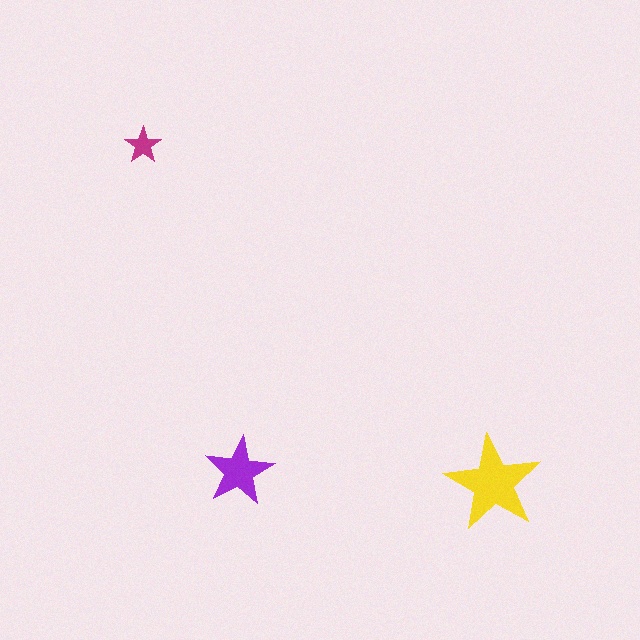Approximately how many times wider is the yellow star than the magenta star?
About 2.5 times wider.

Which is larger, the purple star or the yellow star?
The yellow one.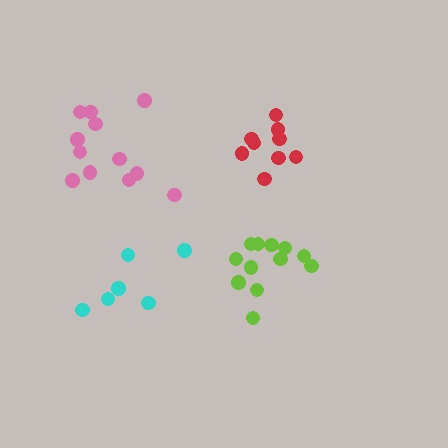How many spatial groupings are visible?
There are 4 spatial groupings.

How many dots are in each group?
Group 1: 12 dots, Group 2: 12 dots, Group 3: 6 dots, Group 4: 9 dots (39 total).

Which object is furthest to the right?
The red cluster is rightmost.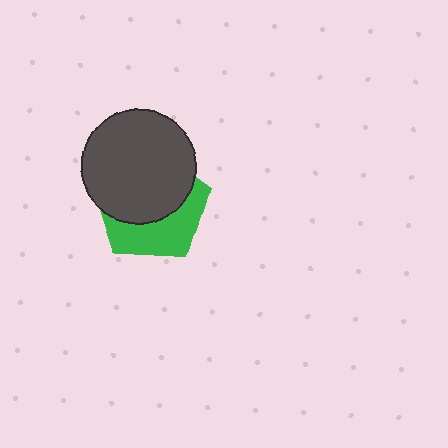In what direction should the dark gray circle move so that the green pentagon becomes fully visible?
The dark gray circle should move up. That is the shortest direction to clear the overlap and leave the green pentagon fully visible.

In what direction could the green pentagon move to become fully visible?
The green pentagon could move down. That would shift it out from behind the dark gray circle entirely.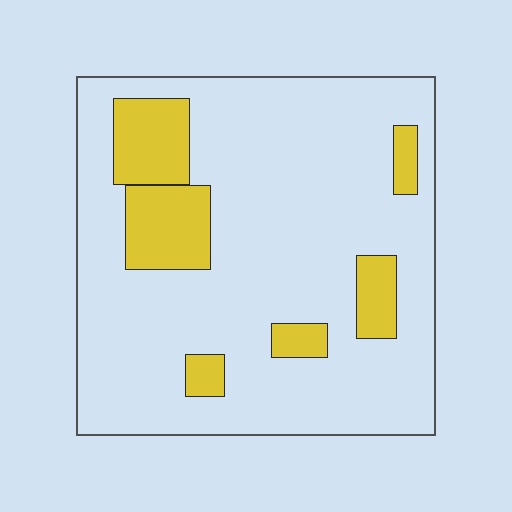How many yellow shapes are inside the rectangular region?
6.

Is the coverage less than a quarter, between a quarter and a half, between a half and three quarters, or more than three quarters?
Less than a quarter.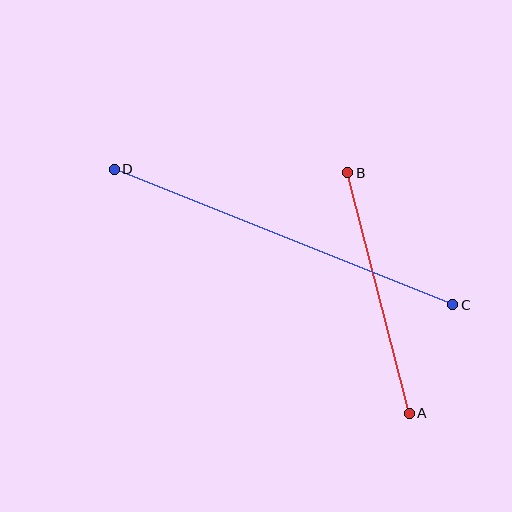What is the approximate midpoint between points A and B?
The midpoint is at approximately (379, 293) pixels.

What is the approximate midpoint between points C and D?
The midpoint is at approximately (284, 237) pixels.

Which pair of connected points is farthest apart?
Points C and D are farthest apart.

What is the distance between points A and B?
The distance is approximately 248 pixels.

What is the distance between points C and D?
The distance is approximately 365 pixels.